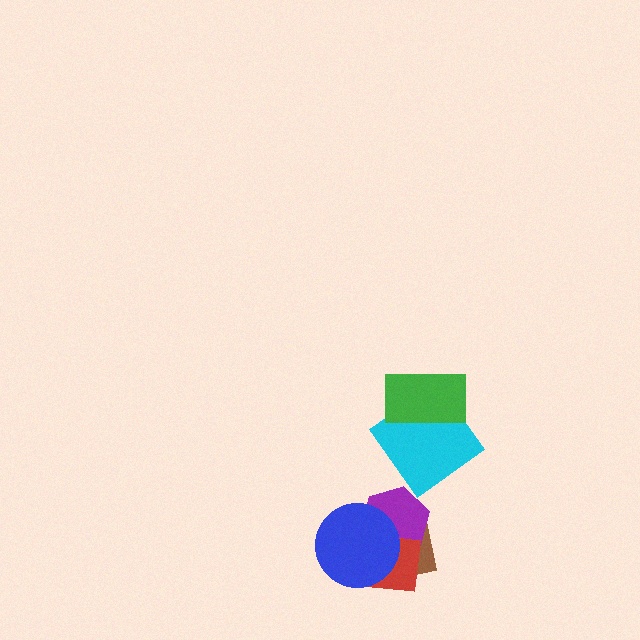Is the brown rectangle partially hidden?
Yes, it is partially covered by another shape.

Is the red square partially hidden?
Yes, it is partially covered by another shape.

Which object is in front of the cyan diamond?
The green rectangle is in front of the cyan diamond.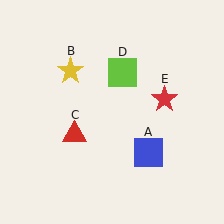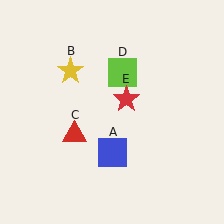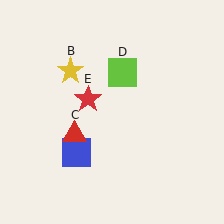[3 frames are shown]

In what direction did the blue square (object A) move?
The blue square (object A) moved left.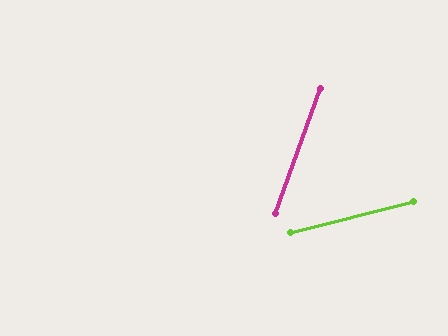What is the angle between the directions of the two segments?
Approximately 56 degrees.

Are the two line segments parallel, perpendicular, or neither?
Neither parallel nor perpendicular — they differ by about 56°.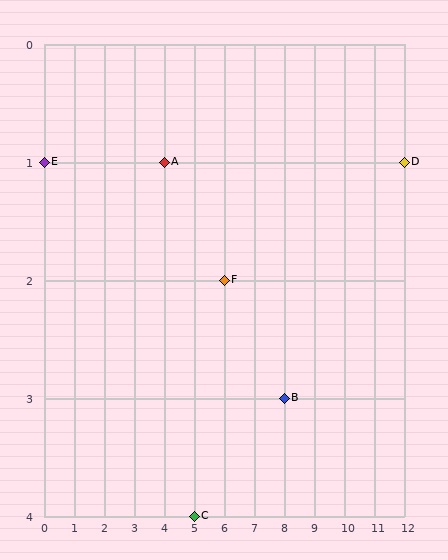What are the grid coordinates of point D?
Point D is at grid coordinates (12, 1).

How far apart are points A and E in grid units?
Points A and E are 4 columns apart.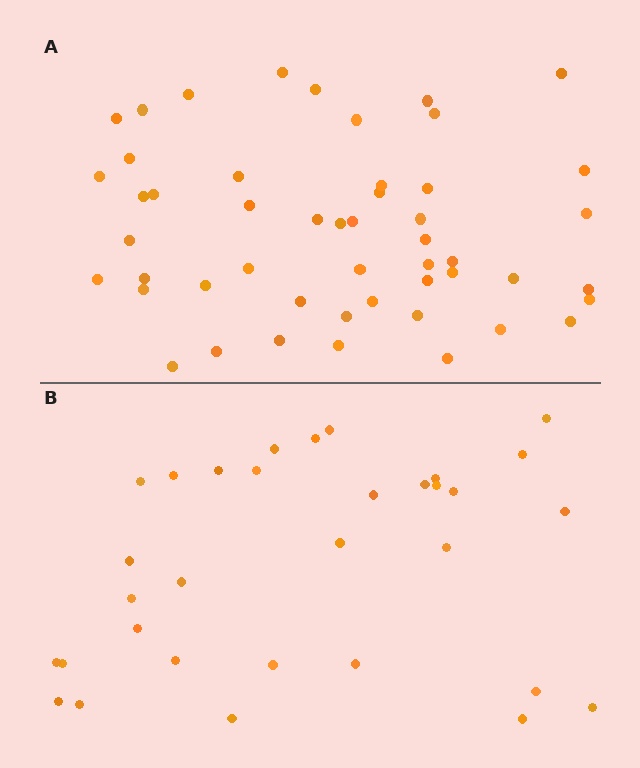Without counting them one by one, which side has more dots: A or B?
Region A (the top region) has more dots.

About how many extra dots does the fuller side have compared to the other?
Region A has approximately 20 more dots than region B.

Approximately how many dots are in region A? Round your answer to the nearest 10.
About 50 dots.